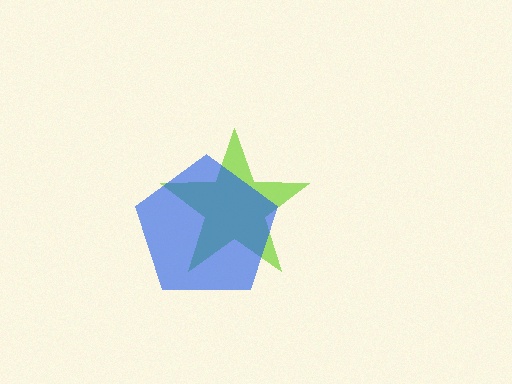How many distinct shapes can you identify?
There are 2 distinct shapes: a lime star, a blue pentagon.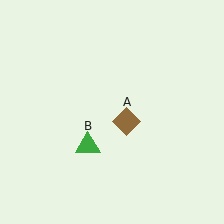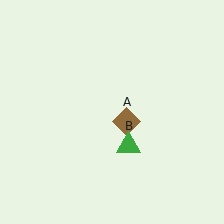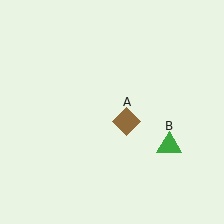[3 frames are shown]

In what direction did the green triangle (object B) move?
The green triangle (object B) moved right.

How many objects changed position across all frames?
1 object changed position: green triangle (object B).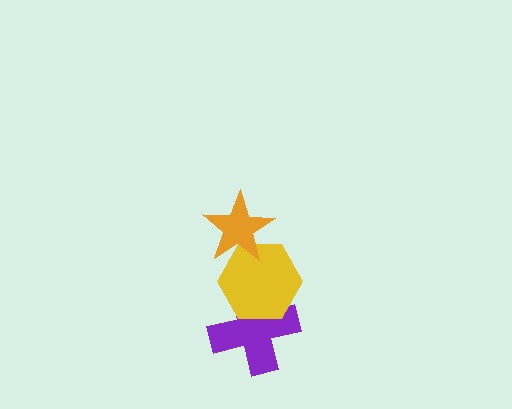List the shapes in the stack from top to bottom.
From top to bottom: the orange star, the yellow hexagon, the purple cross.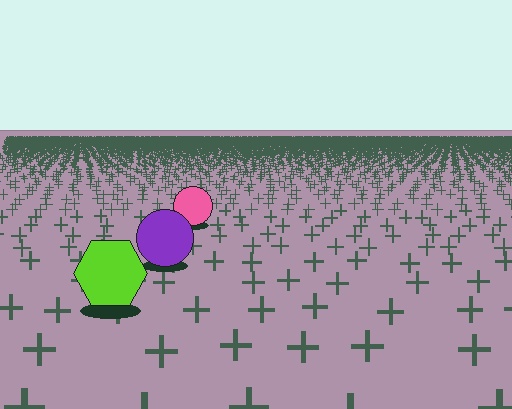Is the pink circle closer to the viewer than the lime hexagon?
No. The lime hexagon is closer — you can tell from the texture gradient: the ground texture is coarser near it.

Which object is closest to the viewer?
The lime hexagon is closest. The texture marks near it are larger and more spread out.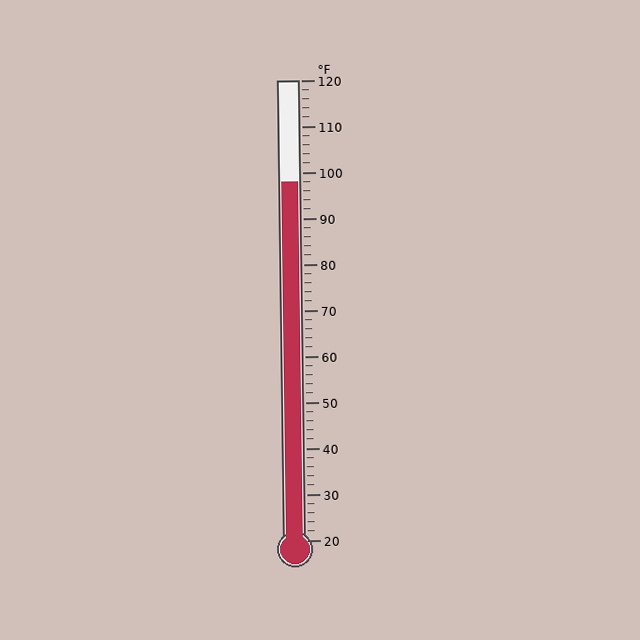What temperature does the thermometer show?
The thermometer shows approximately 98°F.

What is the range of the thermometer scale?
The thermometer scale ranges from 20°F to 120°F.